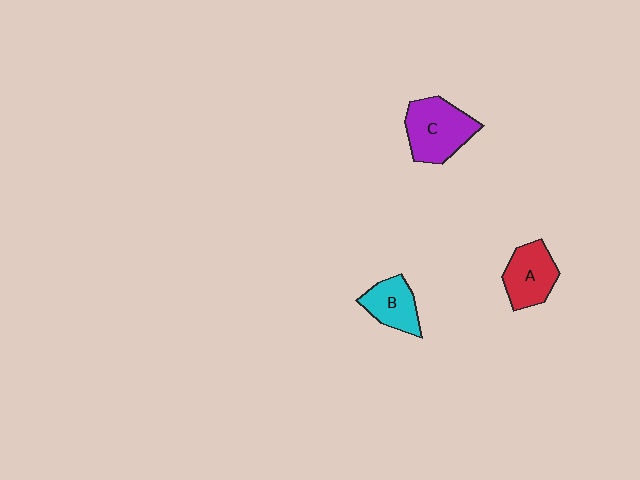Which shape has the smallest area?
Shape B (cyan).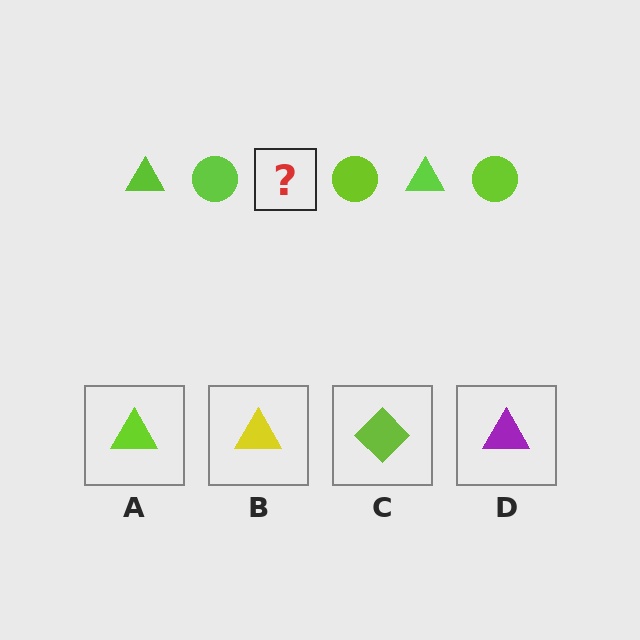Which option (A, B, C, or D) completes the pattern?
A.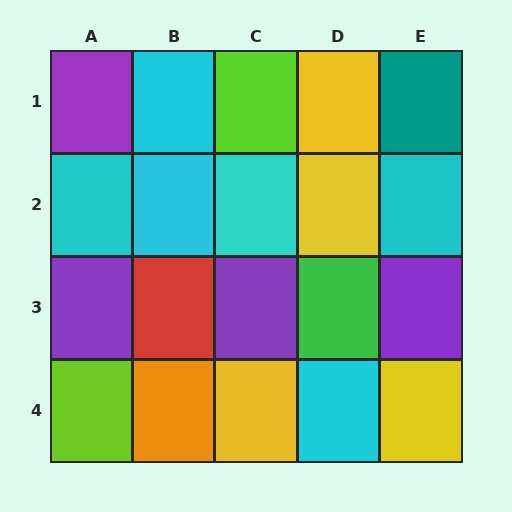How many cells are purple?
4 cells are purple.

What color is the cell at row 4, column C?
Yellow.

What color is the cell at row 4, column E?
Yellow.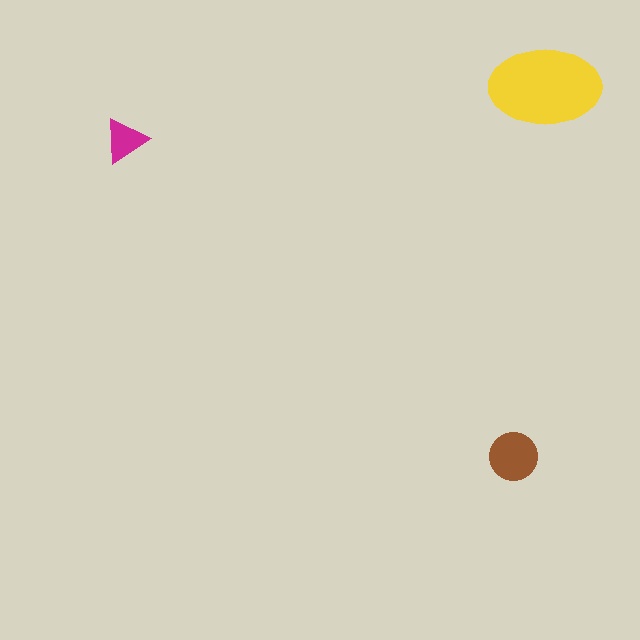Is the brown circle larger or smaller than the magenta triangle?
Larger.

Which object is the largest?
The yellow ellipse.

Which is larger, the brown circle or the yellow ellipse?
The yellow ellipse.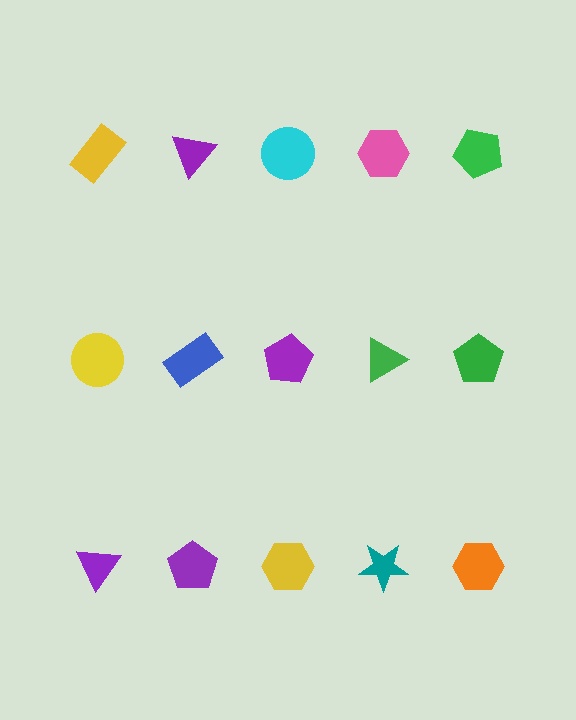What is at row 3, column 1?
A purple triangle.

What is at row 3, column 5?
An orange hexagon.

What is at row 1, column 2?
A purple triangle.